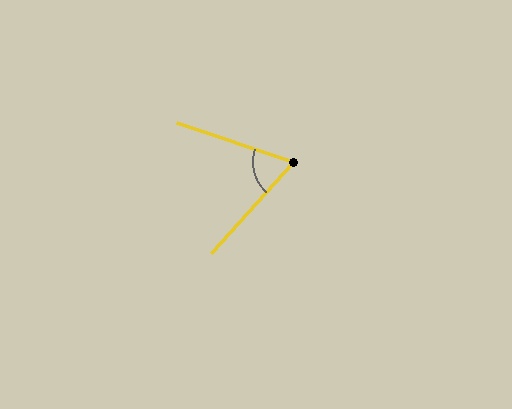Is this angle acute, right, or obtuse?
It is acute.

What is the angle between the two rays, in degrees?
Approximately 66 degrees.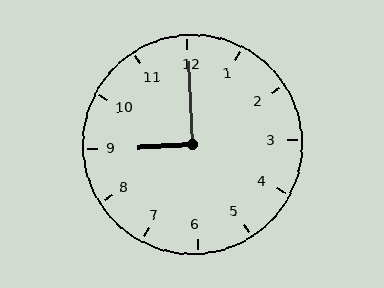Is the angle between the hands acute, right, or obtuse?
It is right.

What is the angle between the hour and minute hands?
Approximately 90 degrees.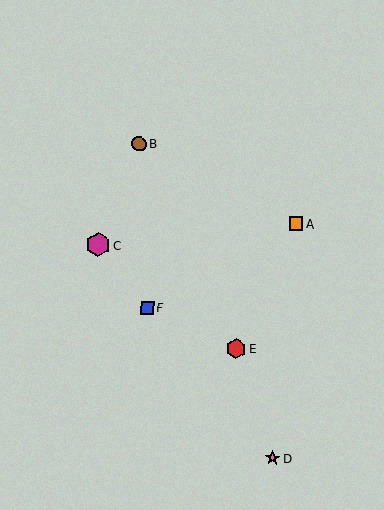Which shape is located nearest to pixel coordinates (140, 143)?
The brown circle (labeled B) at (139, 144) is nearest to that location.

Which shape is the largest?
The magenta hexagon (labeled C) is the largest.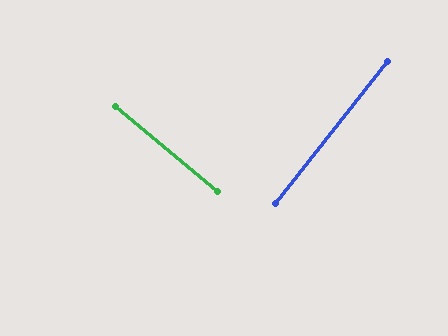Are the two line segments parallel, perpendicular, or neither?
Perpendicular — they meet at approximately 89°.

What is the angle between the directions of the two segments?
Approximately 89 degrees.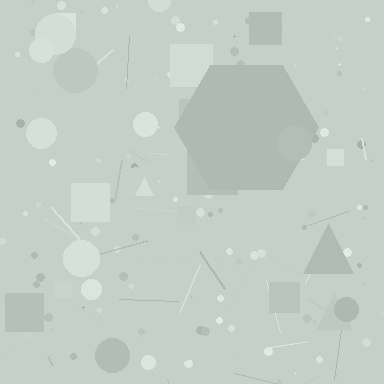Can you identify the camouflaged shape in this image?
The camouflaged shape is a hexagon.